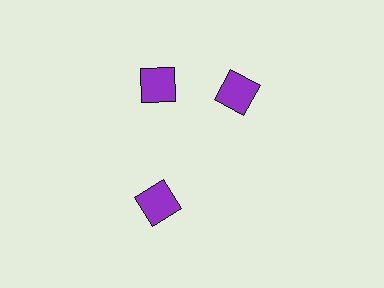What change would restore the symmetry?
The symmetry would be restored by rotating it back into even spacing with its neighbors so that all 3 diamonds sit at equal angles and equal distance from the center.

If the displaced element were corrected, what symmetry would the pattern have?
It would have 3-fold rotational symmetry — the pattern would map onto itself every 120 degrees.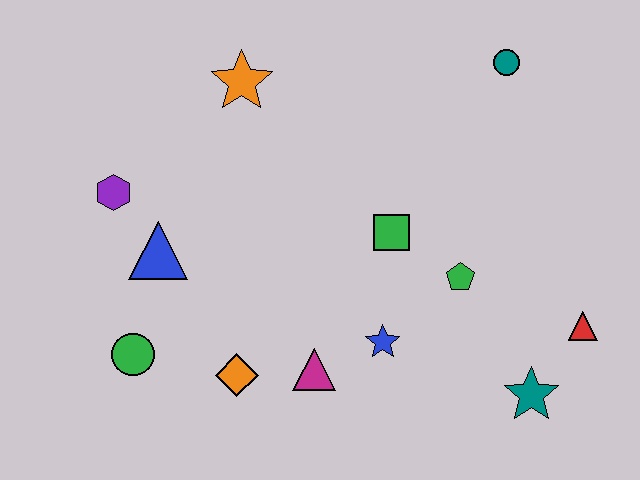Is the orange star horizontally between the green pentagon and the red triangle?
No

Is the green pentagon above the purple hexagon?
No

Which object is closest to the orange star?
The purple hexagon is closest to the orange star.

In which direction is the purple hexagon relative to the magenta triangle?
The purple hexagon is to the left of the magenta triangle.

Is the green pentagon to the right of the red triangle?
No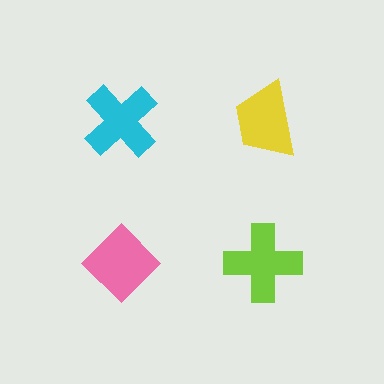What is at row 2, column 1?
A pink diamond.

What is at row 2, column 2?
A lime cross.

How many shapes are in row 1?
2 shapes.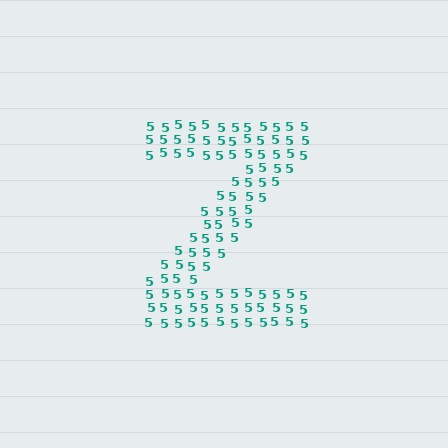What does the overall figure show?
The overall figure shows the letter Z.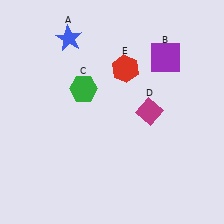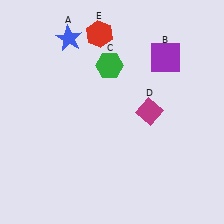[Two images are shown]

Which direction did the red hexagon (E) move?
The red hexagon (E) moved up.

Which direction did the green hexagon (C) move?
The green hexagon (C) moved right.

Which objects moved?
The objects that moved are: the green hexagon (C), the red hexagon (E).